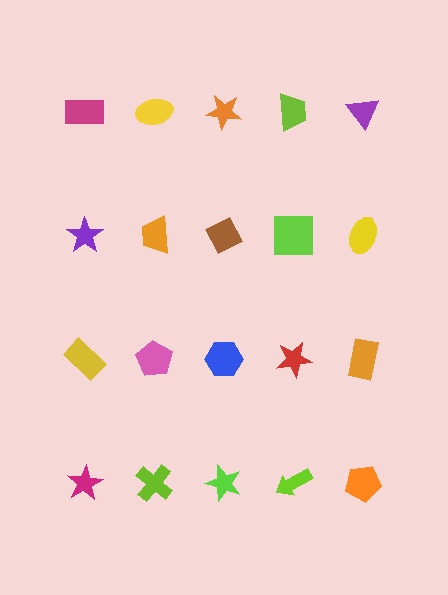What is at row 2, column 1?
A purple star.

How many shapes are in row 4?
5 shapes.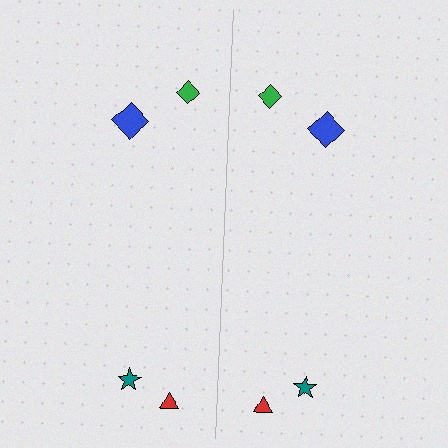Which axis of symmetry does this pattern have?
The pattern has a vertical axis of symmetry running through the center of the image.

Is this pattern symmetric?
Yes, this pattern has bilateral (reflection) symmetry.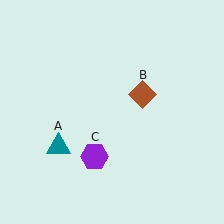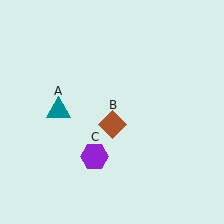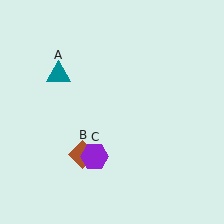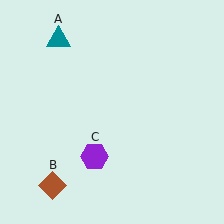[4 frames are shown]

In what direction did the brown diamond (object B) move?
The brown diamond (object B) moved down and to the left.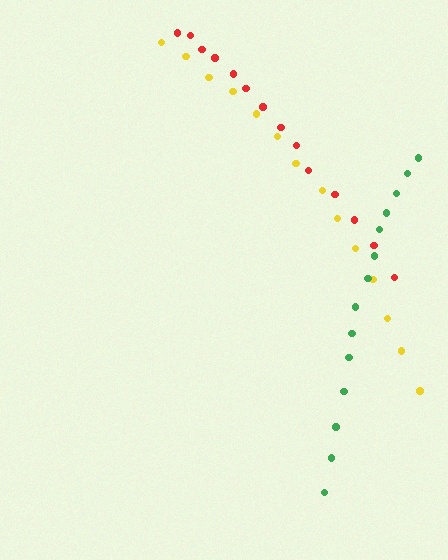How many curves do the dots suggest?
There are 3 distinct paths.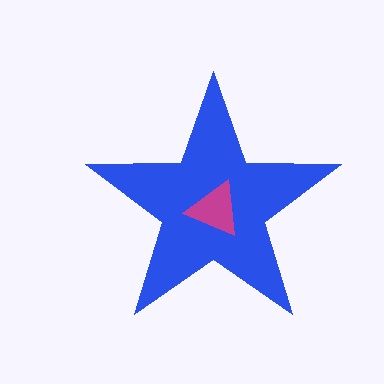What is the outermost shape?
The blue star.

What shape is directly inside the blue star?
The magenta triangle.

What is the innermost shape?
The magenta triangle.